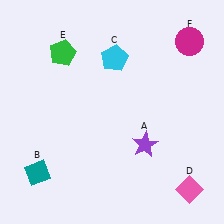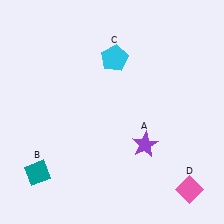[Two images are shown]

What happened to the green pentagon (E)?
The green pentagon (E) was removed in Image 2. It was in the top-left area of Image 1.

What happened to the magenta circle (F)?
The magenta circle (F) was removed in Image 2. It was in the top-right area of Image 1.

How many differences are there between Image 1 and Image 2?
There are 2 differences between the two images.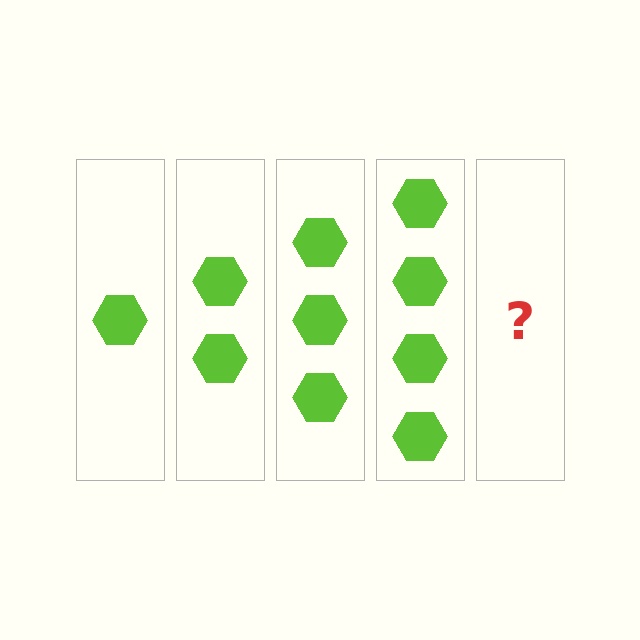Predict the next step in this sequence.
The next step is 5 hexagons.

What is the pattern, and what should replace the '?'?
The pattern is that each step adds one more hexagon. The '?' should be 5 hexagons.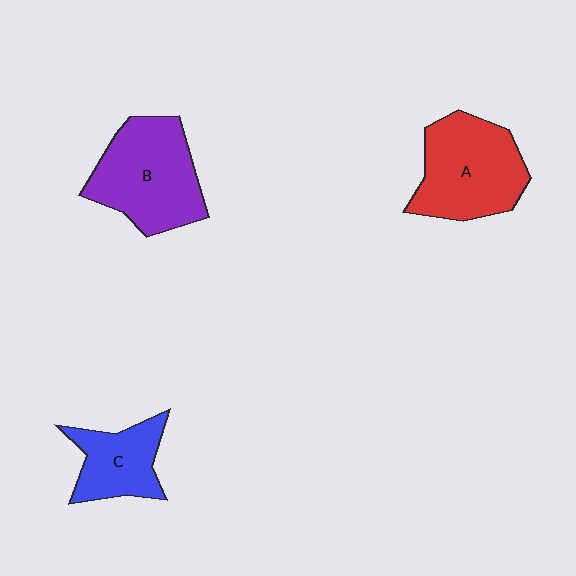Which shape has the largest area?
Shape B (purple).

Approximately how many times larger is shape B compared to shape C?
Approximately 1.6 times.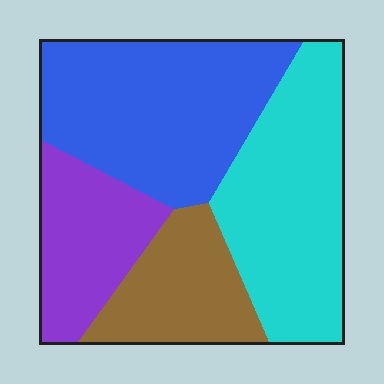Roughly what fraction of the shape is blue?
Blue takes up about one third (1/3) of the shape.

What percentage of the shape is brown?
Brown takes up about one sixth (1/6) of the shape.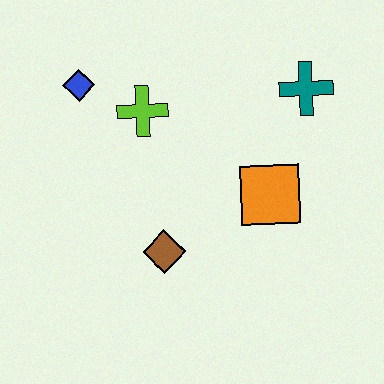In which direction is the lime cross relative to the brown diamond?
The lime cross is above the brown diamond.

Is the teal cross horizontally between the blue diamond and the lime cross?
No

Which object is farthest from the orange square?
The blue diamond is farthest from the orange square.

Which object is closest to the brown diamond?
The orange square is closest to the brown diamond.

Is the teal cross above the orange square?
Yes